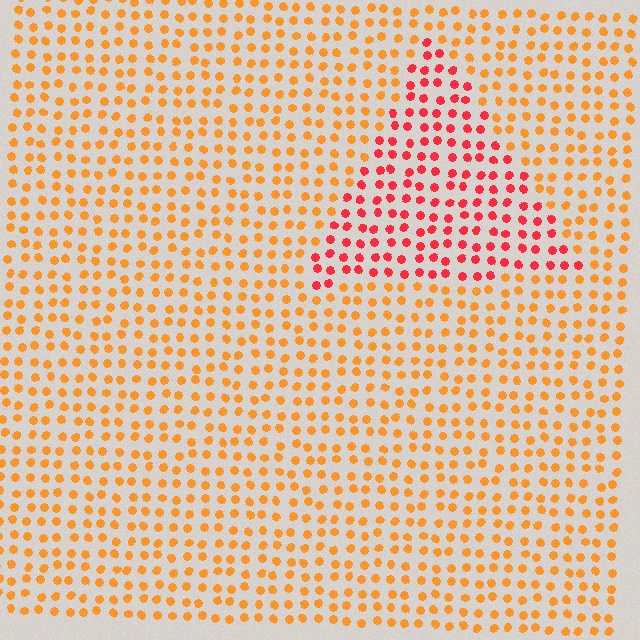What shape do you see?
I see a triangle.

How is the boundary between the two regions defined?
The boundary is defined purely by a slight shift in hue (about 37 degrees). Spacing, size, and orientation are identical on both sides.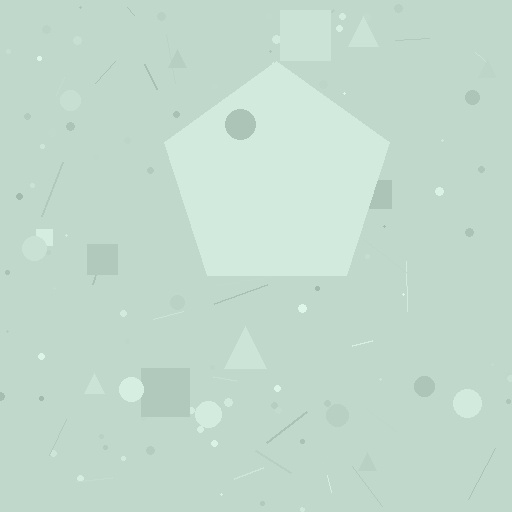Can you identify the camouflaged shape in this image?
The camouflaged shape is a pentagon.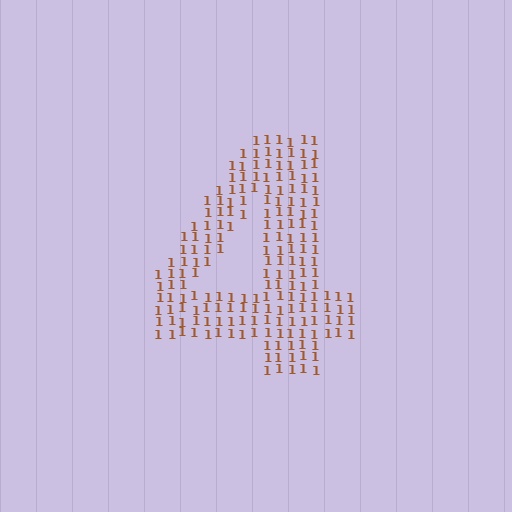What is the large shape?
The large shape is the digit 4.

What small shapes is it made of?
It is made of small digit 1's.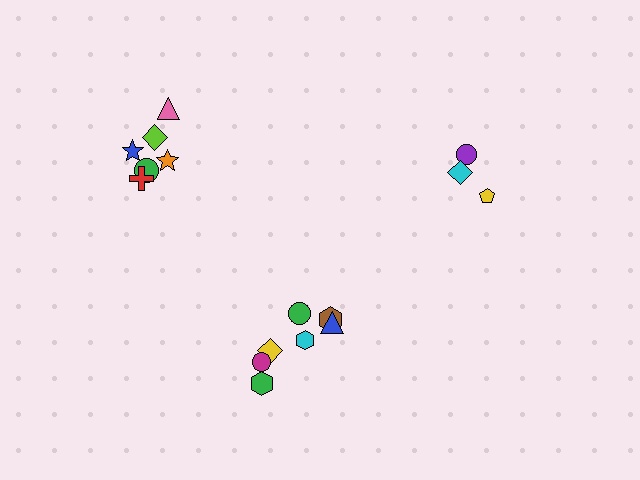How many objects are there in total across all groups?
There are 16 objects.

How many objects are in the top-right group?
There are 3 objects.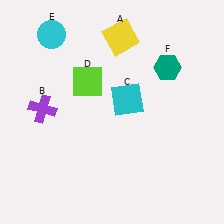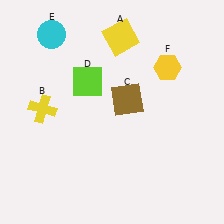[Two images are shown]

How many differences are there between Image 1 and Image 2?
There are 3 differences between the two images.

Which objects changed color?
B changed from purple to yellow. C changed from cyan to brown. F changed from teal to yellow.